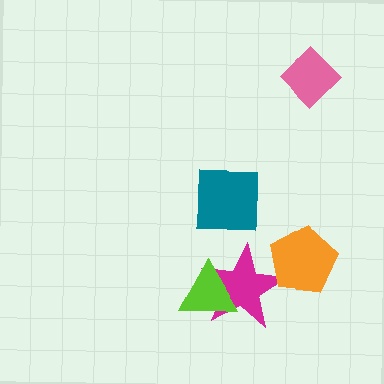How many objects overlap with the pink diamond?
0 objects overlap with the pink diamond.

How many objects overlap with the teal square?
0 objects overlap with the teal square.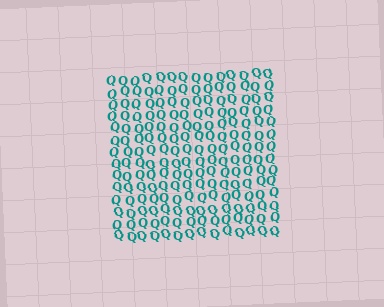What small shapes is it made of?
It is made of small letter Q's.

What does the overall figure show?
The overall figure shows a square.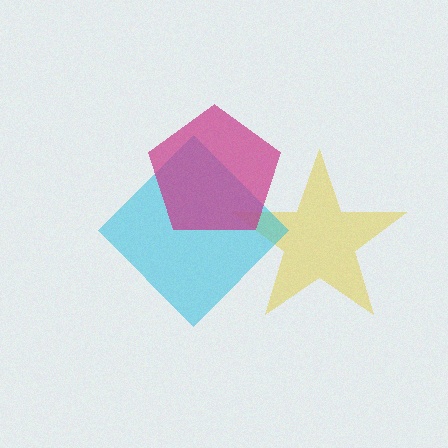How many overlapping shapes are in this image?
There are 3 overlapping shapes in the image.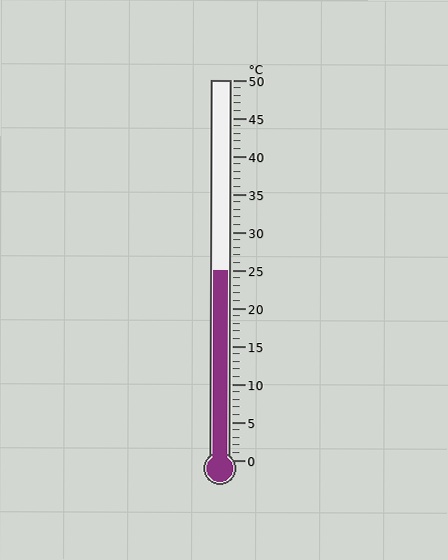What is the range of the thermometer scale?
The thermometer scale ranges from 0°C to 50°C.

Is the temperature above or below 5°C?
The temperature is above 5°C.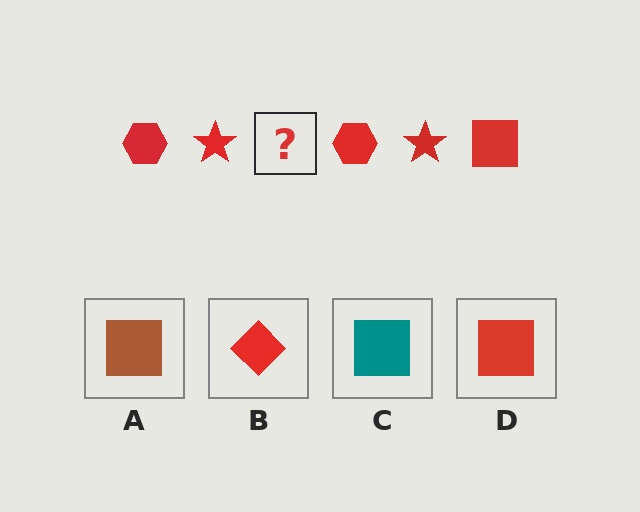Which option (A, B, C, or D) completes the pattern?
D.